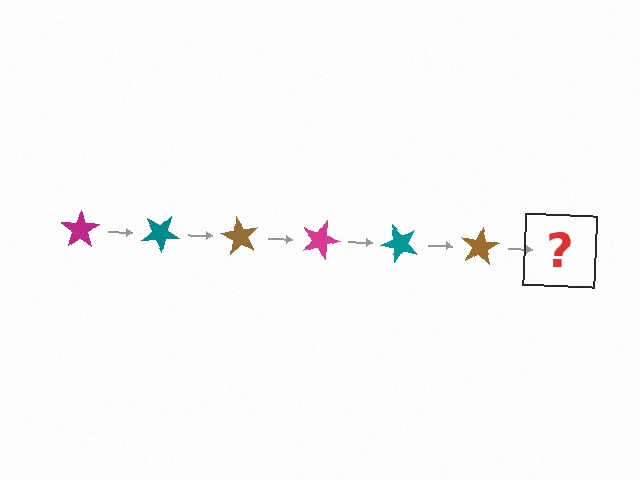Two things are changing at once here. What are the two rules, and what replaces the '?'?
The two rules are that it rotates 30 degrees each step and the color cycles through magenta, teal, and brown. The '?' should be a magenta star, rotated 180 degrees from the start.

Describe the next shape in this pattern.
It should be a magenta star, rotated 180 degrees from the start.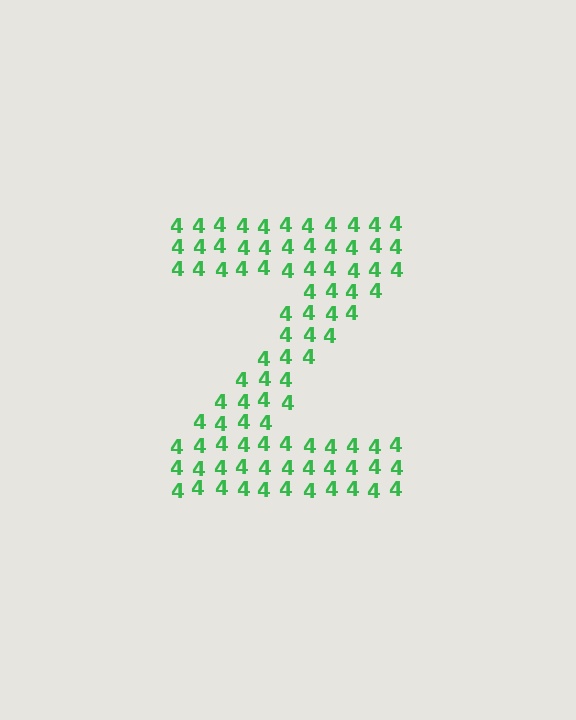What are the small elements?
The small elements are digit 4's.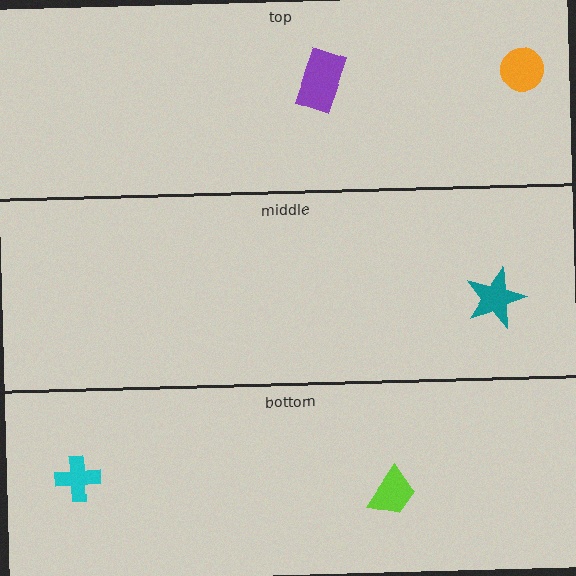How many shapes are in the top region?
2.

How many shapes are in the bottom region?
2.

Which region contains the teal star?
The middle region.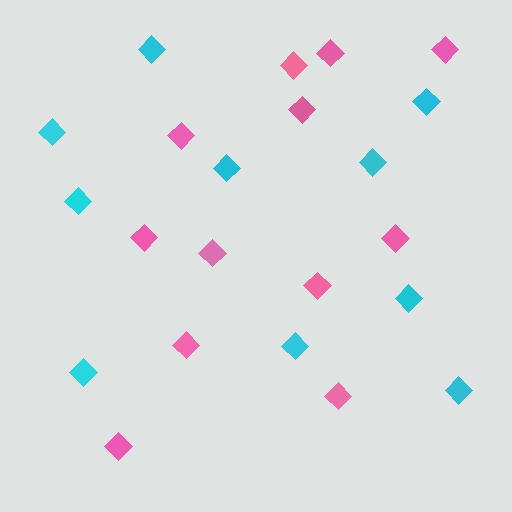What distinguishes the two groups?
There are 2 groups: one group of cyan diamonds (10) and one group of pink diamonds (12).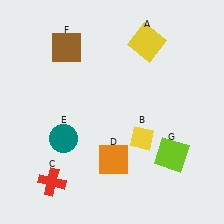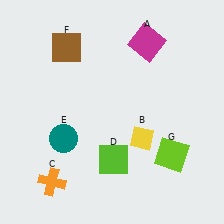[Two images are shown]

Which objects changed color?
A changed from yellow to magenta. C changed from red to orange. D changed from orange to lime.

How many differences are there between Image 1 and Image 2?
There are 3 differences between the two images.